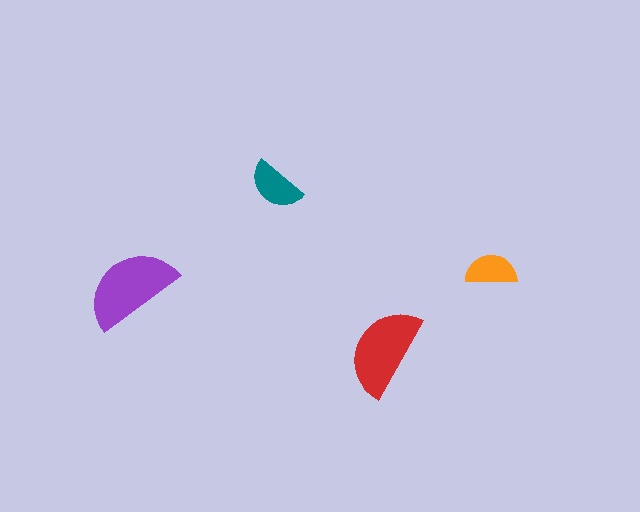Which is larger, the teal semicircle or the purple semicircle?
The purple one.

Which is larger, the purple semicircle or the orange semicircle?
The purple one.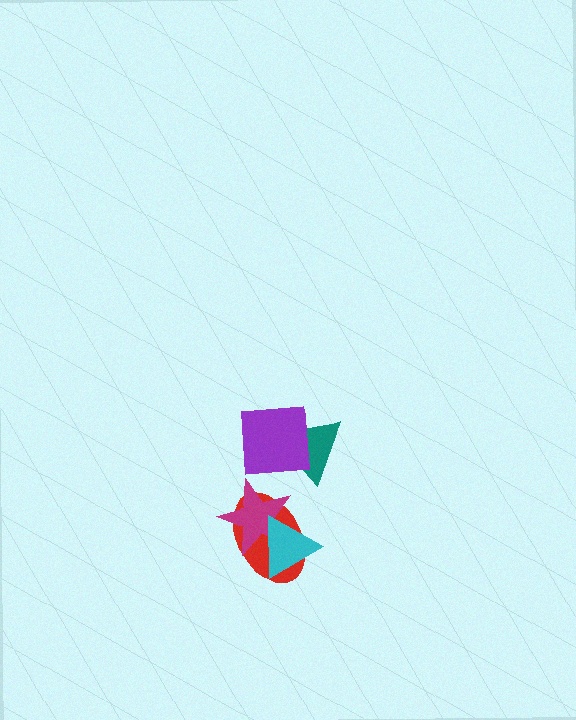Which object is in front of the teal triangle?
The purple square is in front of the teal triangle.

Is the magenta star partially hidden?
Yes, it is partially covered by another shape.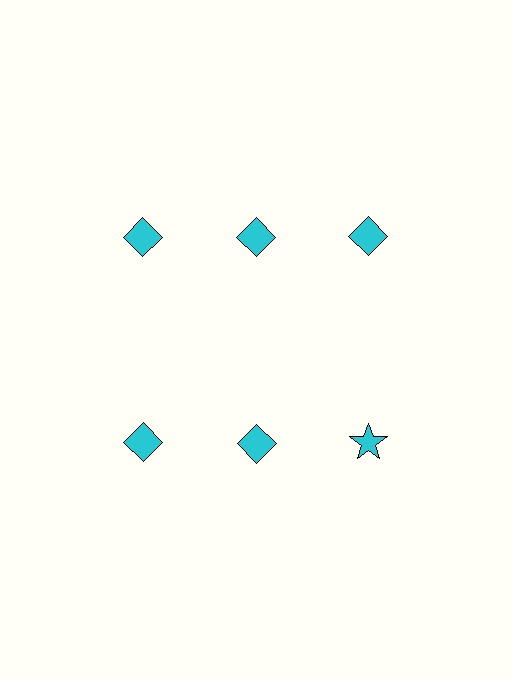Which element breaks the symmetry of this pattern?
The cyan star in the second row, center column breaks the symmetry. All other shapes are cyan diamonds.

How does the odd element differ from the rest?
It has a different shape: star instead of diamond.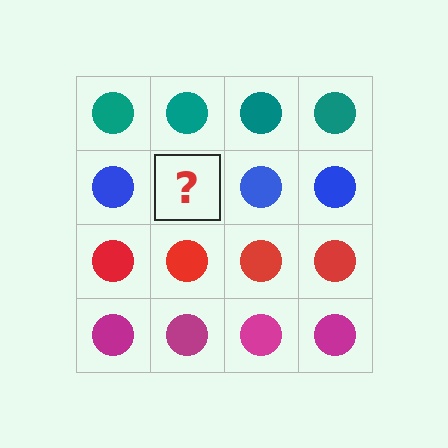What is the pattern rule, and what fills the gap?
The rule is that each row has a consistent color. The gap should be filled with a blue circle.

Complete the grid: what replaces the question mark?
The question mark should be replaced with a blue circle.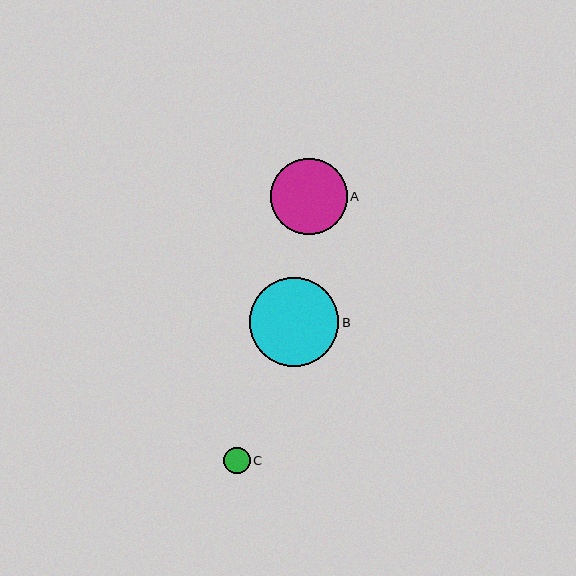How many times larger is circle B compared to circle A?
Circle B is approximately 1.2 times the size of circle A.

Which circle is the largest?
Circle B is the largest with a size of approximately 89 pixels.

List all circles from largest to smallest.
From largest to smallest: B, A, C.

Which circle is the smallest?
Circle C is the smallest with a size of approximately 27 pixels.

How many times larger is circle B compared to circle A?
Circle B is approximately 1.2 times the size of circle A.